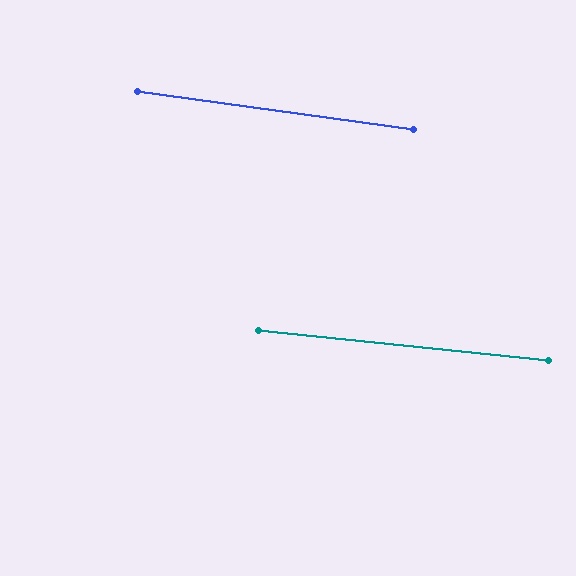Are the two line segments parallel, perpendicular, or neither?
Parallel — their directions differ by only 1.8°.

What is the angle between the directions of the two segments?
Approximately 2 degrees.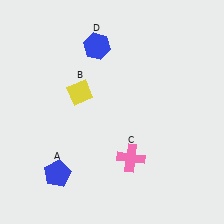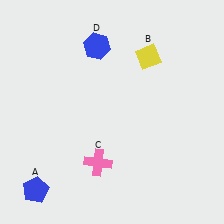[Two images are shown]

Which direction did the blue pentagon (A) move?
The blue pentagon (A) moved left.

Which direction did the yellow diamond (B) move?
The yellow diamond (B) moved right.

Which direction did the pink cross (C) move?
The pink cross (C) moved left.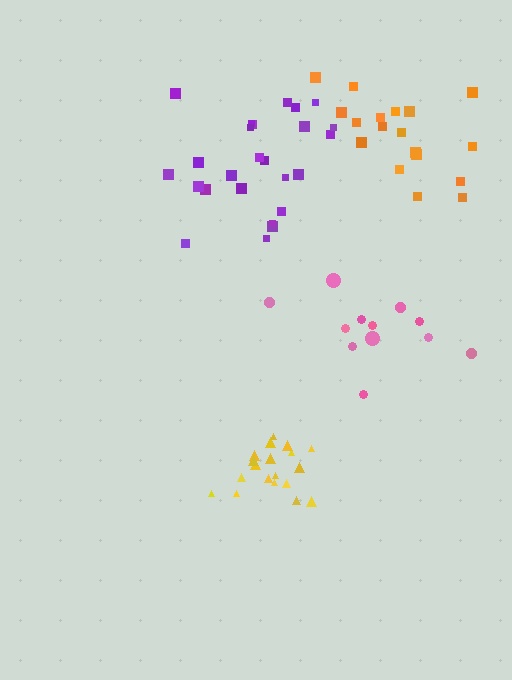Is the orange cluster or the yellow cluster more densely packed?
Yellow.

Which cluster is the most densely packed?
Yellow.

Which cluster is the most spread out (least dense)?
Pink.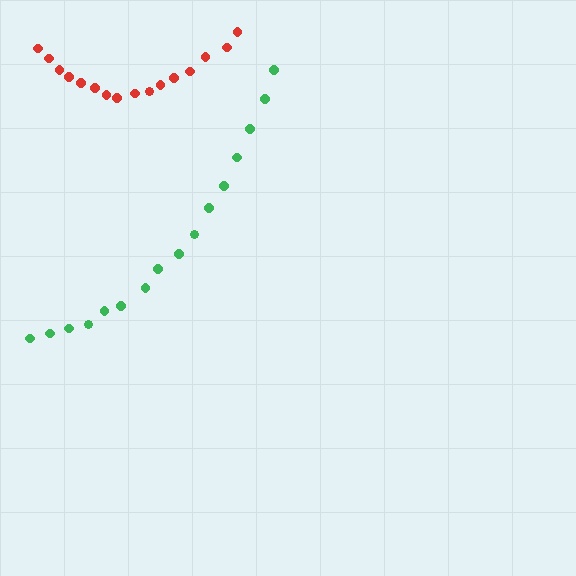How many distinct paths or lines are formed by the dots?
There are 2 distinct paths.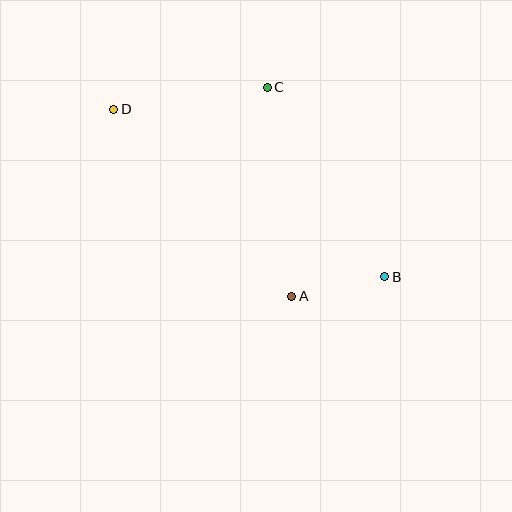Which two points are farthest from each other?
Points B and D are farthest from each other.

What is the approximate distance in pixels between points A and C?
The distance between A and C is approximately 210 pixels.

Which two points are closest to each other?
Points A and B are closest to each other.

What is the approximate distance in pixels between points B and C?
The distance between B and C is approximately 223 pixels.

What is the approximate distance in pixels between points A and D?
The distance between A and D is approximately 258 pixels.